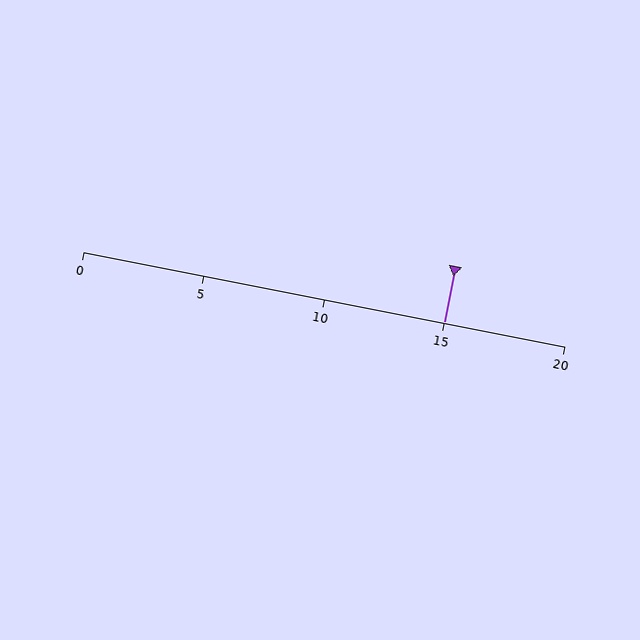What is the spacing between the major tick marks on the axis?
The major ticks are spaced 5 apart.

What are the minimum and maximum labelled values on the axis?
The axis runs from 0 to 20.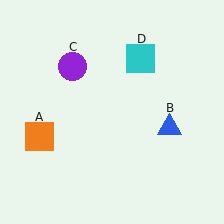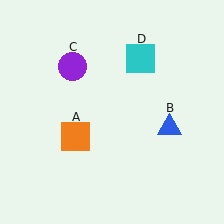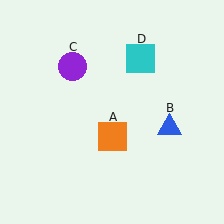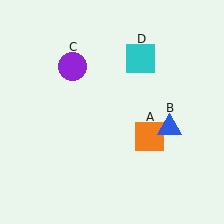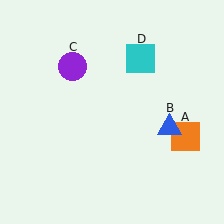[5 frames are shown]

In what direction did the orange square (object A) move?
The orange square (object A) moved right.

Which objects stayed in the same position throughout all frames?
Blue triangle (object B) and purple circle (object C) and cyan square (object D) remained stationary.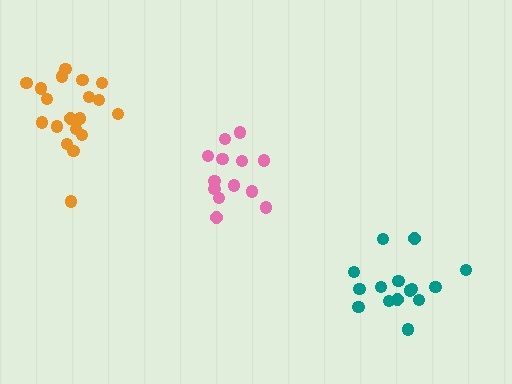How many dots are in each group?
Group 1: 13 dots, Group 2: 19 dots, Group 3: 15 dots (47 total).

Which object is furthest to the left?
The orange cluster is leftmost.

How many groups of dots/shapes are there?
There are 3 groups.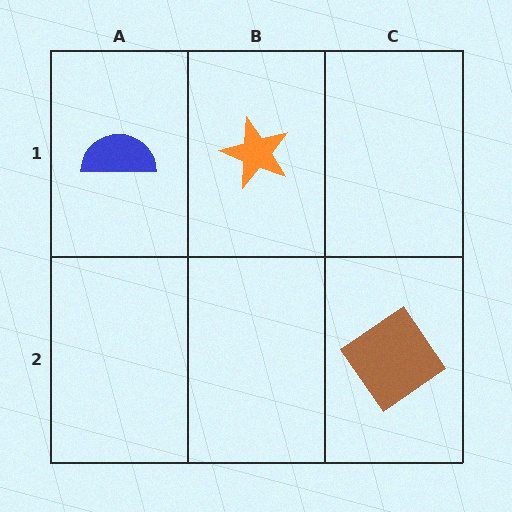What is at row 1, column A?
A blue semicircle.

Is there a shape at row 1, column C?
No, that cell is empty.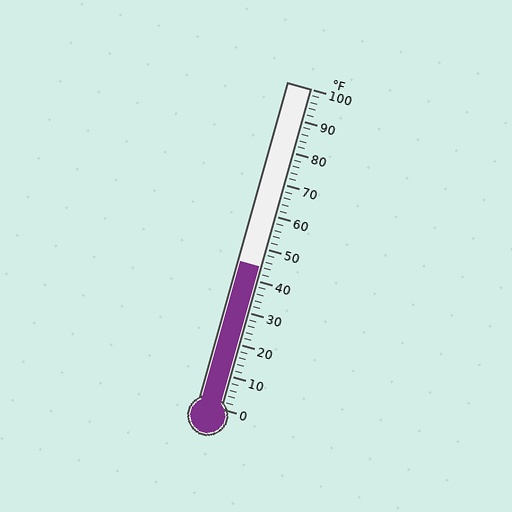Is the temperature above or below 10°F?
The temperature is above 10°F.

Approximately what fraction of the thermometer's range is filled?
The thermometer is filled to approximately 45% of its range.